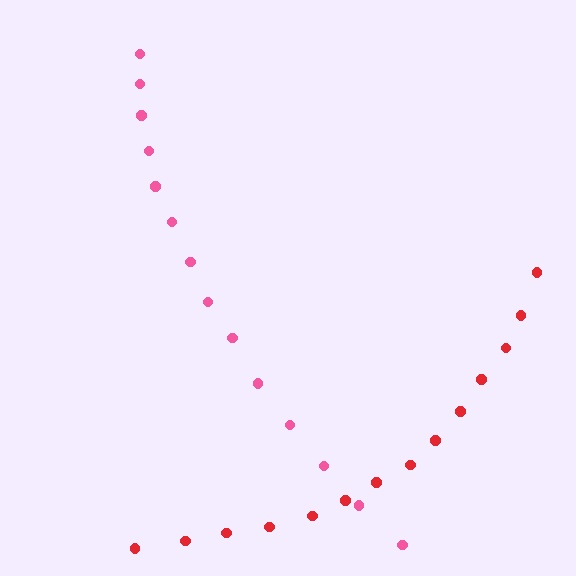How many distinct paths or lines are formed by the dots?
There are 2 distinct paths.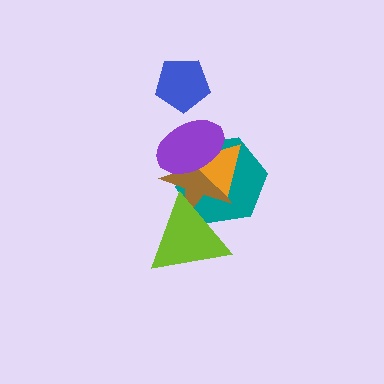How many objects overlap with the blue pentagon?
0 objects overlap with the blue pentagon.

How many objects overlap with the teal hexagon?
4 objects overlap with the teal hexagon.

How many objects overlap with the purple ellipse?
3 objects overlap with the purple ellipse.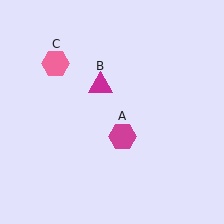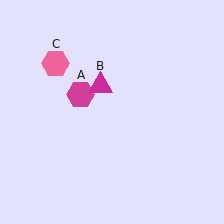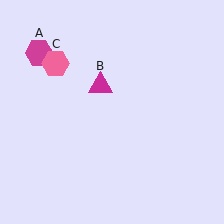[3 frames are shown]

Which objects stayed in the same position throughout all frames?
Magenta triangle (object B) and pink hexagon (object C) remained stationary.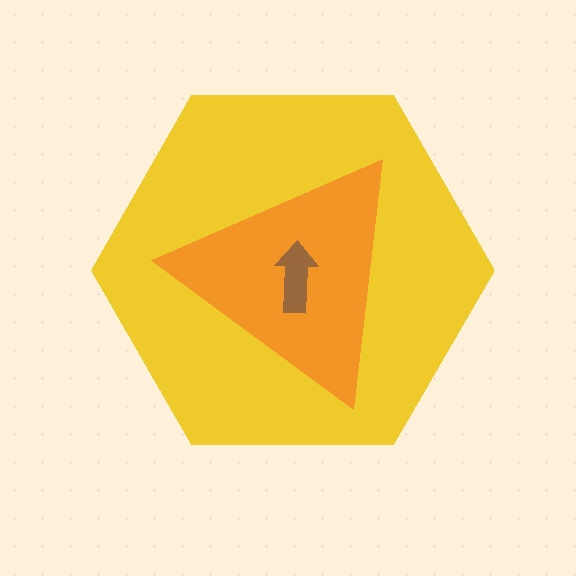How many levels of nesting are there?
3.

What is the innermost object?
The brown arrow.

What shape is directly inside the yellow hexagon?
The orange triangle.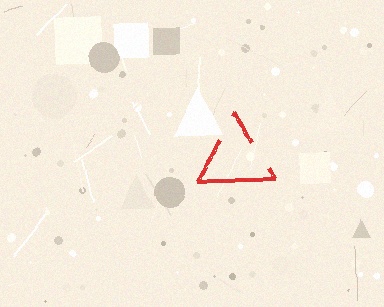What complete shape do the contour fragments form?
The contour fragments form a triangle.